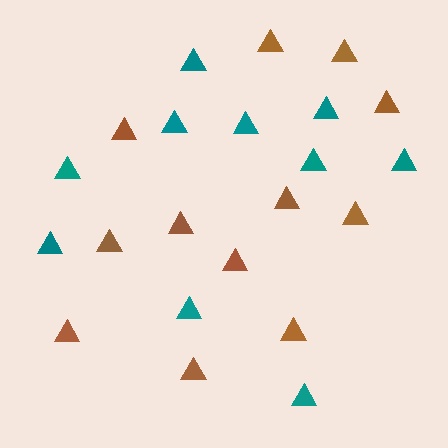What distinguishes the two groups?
There are 2 groups: one group of brown triangles (12) and one group of teal triangles (10).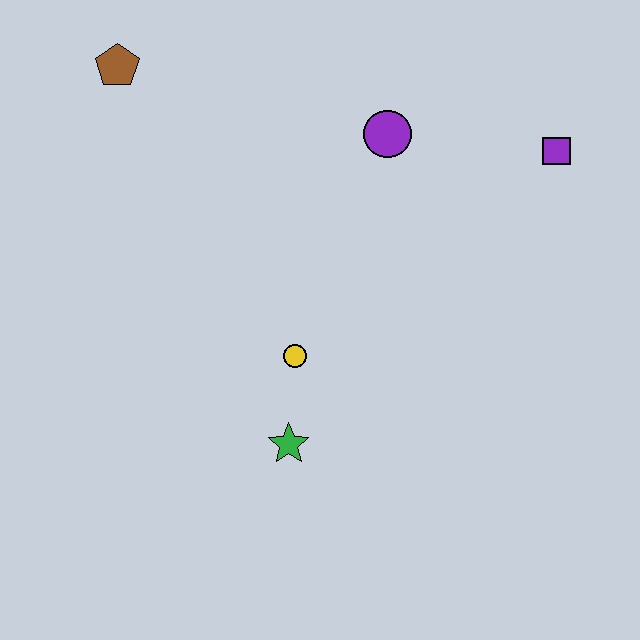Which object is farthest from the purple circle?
The green star is farthest from the purple circle.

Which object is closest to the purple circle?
The purple square is closest to the purple circle.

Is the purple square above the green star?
Yes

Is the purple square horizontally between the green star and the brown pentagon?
No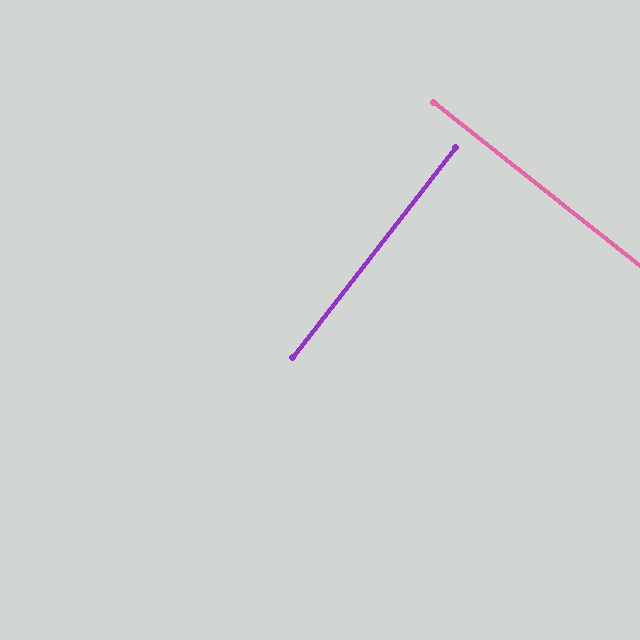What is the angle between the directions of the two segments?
Approximately 89 degrees.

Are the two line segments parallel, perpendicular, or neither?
Perpendicular — they meet at approximately 89°.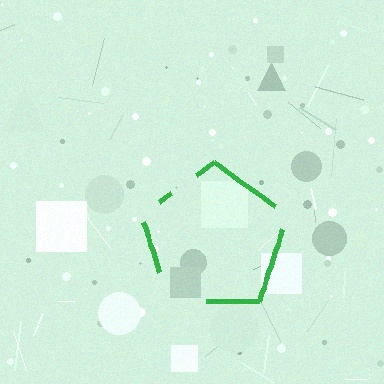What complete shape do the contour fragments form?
The contour fragments form a pentagon.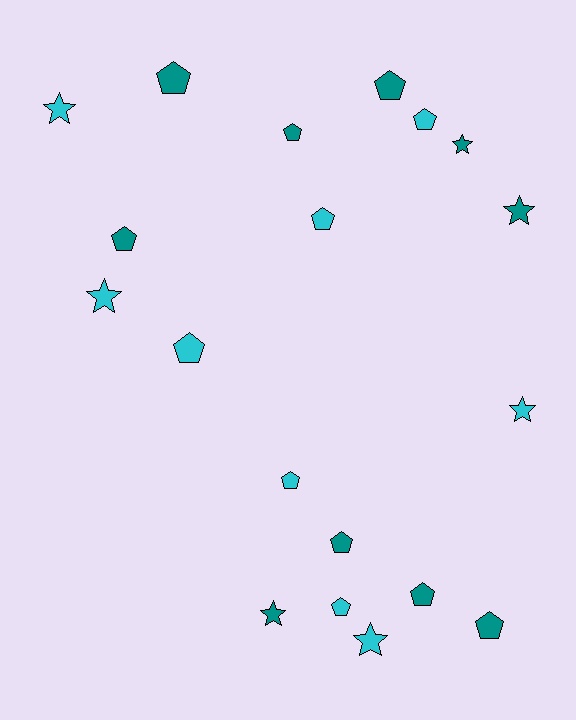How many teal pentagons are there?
There are 7 teal pentagons.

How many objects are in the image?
There are 19 objects.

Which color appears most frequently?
Teal, with 10 objects.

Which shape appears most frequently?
Pentagon, with 12 objects.